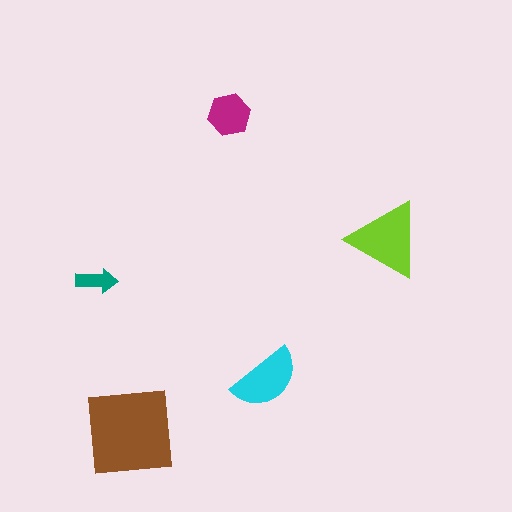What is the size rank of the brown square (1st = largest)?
1st.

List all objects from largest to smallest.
The brown square, the lime triangle, the cyan semicircle, the magenta hexagon, the teal arrow.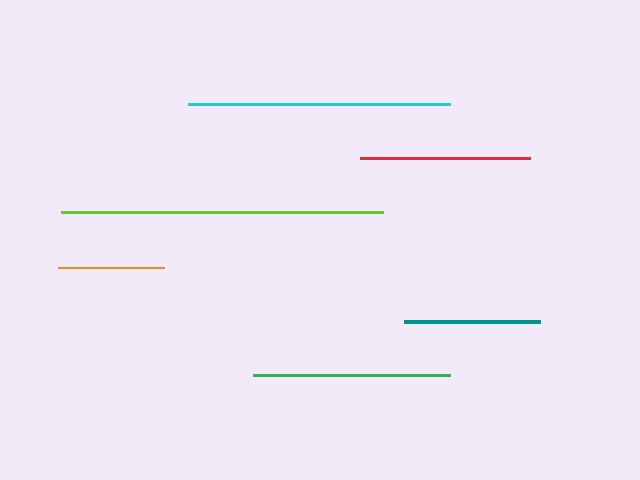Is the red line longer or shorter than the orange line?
The red line is longer than the orange line.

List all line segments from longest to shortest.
From longest to shortest: lime, cyan, green, red, teal, orange.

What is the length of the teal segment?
The teal segment is approximately 137 pixels long.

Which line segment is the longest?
The lime line is the longest at approximately 322 pixels.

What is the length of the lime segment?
The lime segment is approximately 322 pixels long.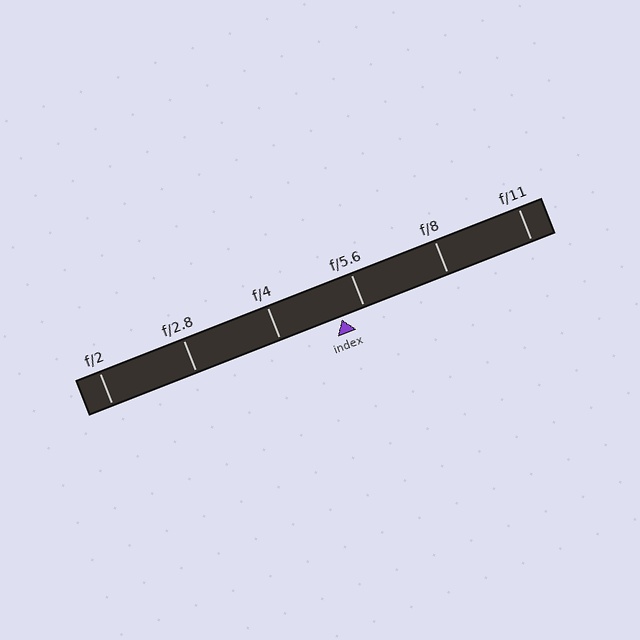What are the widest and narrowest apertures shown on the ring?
The widest aperture shown is f/2 and the narrowest is f/11.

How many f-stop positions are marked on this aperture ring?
There are 6 f-stop positions marked.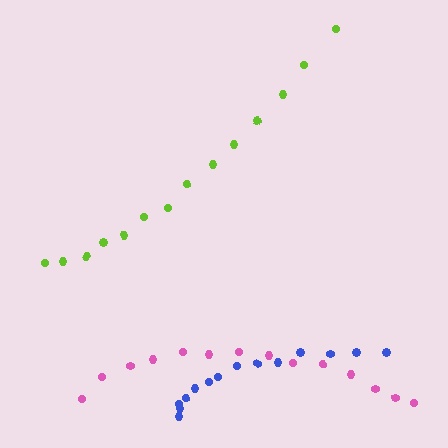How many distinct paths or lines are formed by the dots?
There are 3 distinct paths.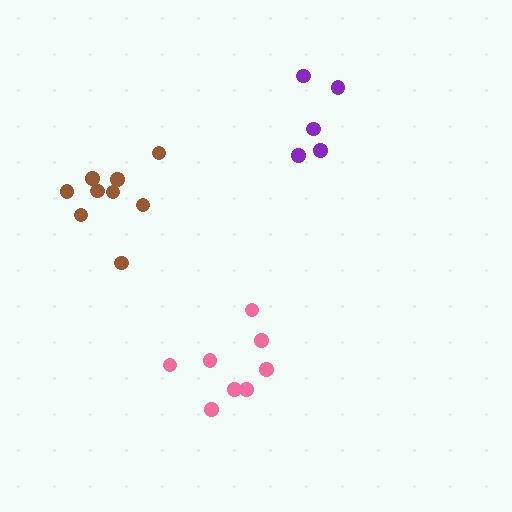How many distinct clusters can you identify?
There are 3 distinct clusters.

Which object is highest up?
The purple cluster is topmost.